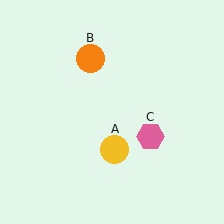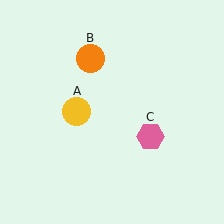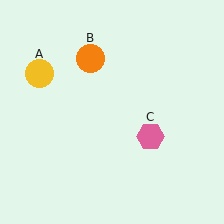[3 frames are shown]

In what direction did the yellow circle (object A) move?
The yellow circle (object A) moved up and to the left.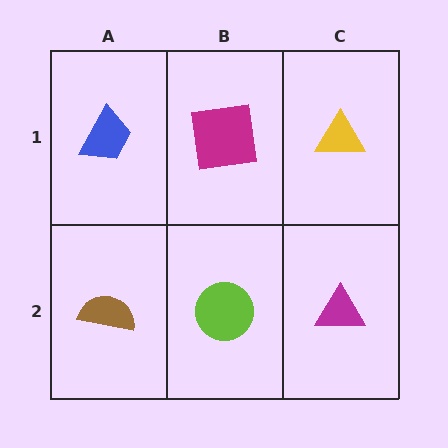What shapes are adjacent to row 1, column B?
A lime circle (row 2, column B), a blue trapezoid (row 1, column A), a yellow triangle (row 1, column C).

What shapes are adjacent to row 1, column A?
A brown semicircle (row 2, column A), a magenta square (row 1, column B).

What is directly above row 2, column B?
A magenta square.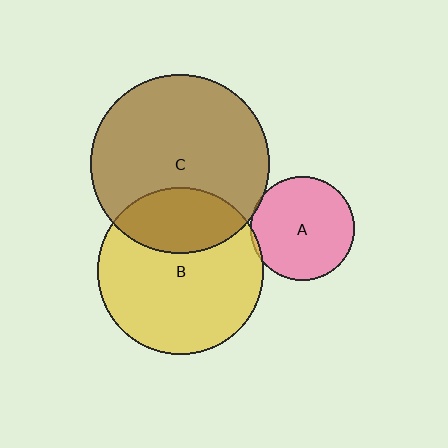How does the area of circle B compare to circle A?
Approximately 2.6 times.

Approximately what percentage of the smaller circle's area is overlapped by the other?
Approximately 5%.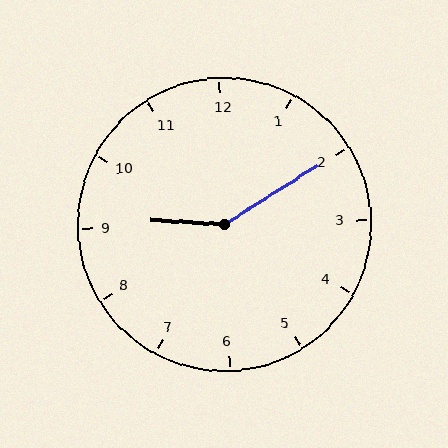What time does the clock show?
9:10.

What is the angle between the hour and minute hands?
Approximately 145 degrees.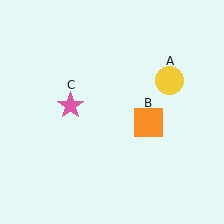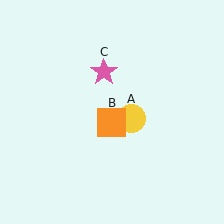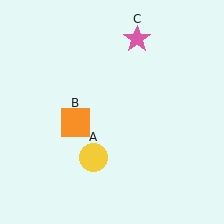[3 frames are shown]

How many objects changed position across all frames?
3 objects changed position: yellow circle (object A), orange square (object B), pink star (object C).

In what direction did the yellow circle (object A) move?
The yellow circle (object A) moved down and to the left.